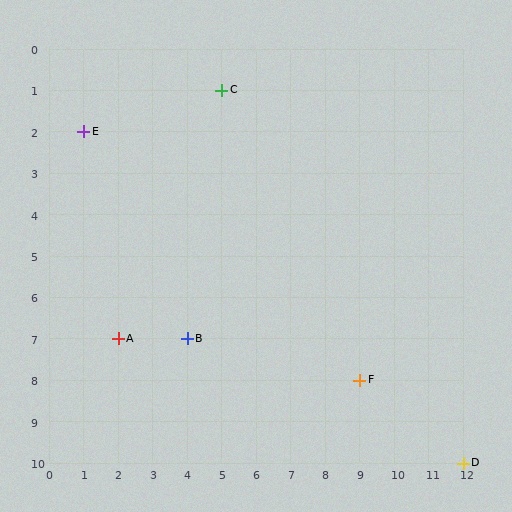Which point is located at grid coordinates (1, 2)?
Point E is at (1, 2).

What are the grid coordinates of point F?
Point F is at grid coordinates (9, 8).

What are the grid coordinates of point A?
Point A is at grid coordinates (2, 7).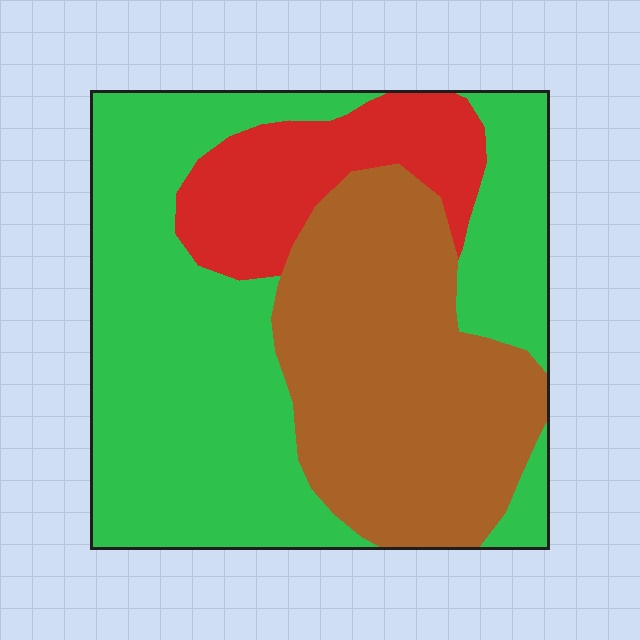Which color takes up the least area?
Red, at roughly 15%.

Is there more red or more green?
Green.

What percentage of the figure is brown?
Brown takes up about one third (1/3) of the figure.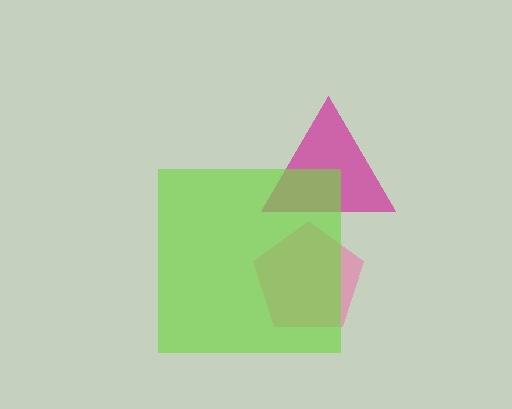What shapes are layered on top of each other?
The layered shapes are: a magenta triangle, a pink pentagon, a lime square.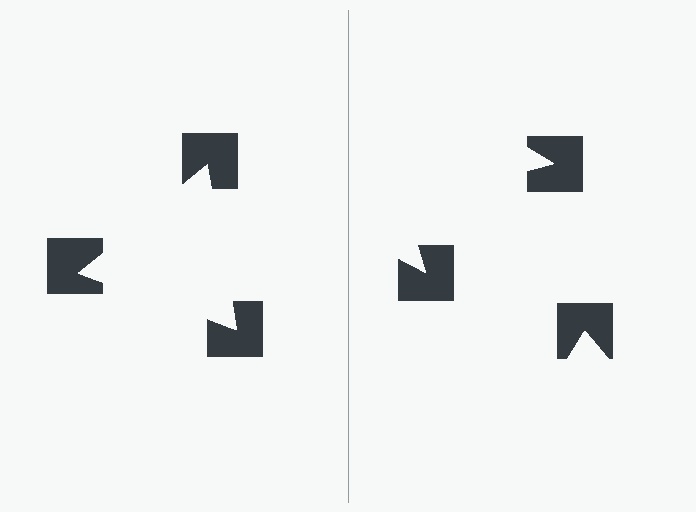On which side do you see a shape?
An illusory triangle appears on the left side. On the right side the wedge cuts are rotated, so no coherent shape forms.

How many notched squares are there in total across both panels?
6 — 3 on each side.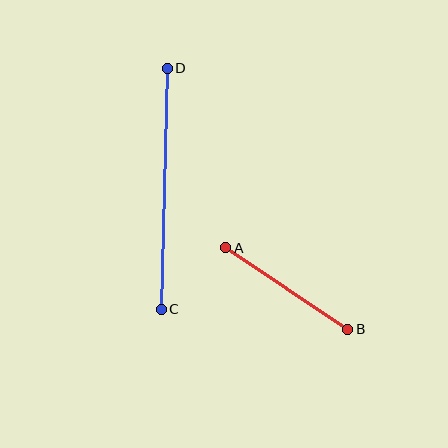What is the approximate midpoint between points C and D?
The midpoint is at approximately (164, 189) pixels.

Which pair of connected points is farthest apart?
Points C and D are farthest apart.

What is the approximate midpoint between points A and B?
The midpoint is at approximately (287, 289) pixels.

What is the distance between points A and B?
The distance is approximately 147 pixels.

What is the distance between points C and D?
The distance is approximately 241 pixels.